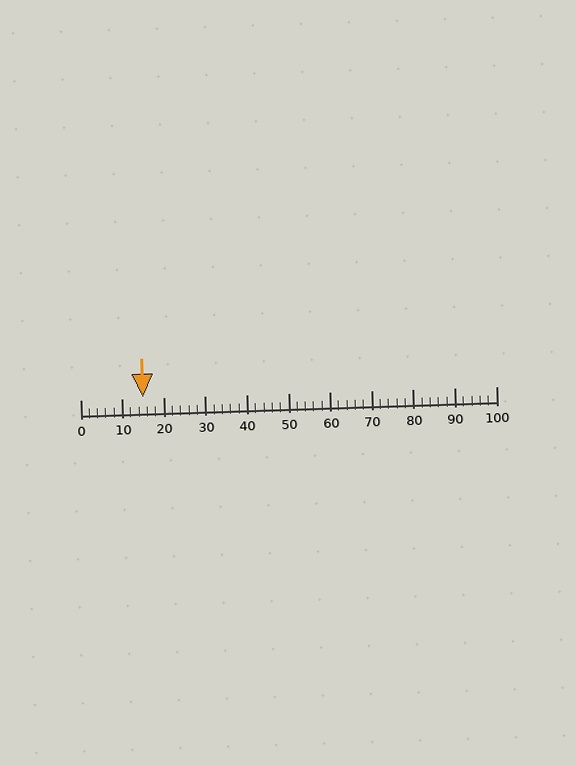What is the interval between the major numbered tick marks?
The major tick marks are spaced 10 units apart.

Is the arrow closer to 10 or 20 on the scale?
The arrow is closer to 20.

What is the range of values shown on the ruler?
The ruler shows values from 0 to 100.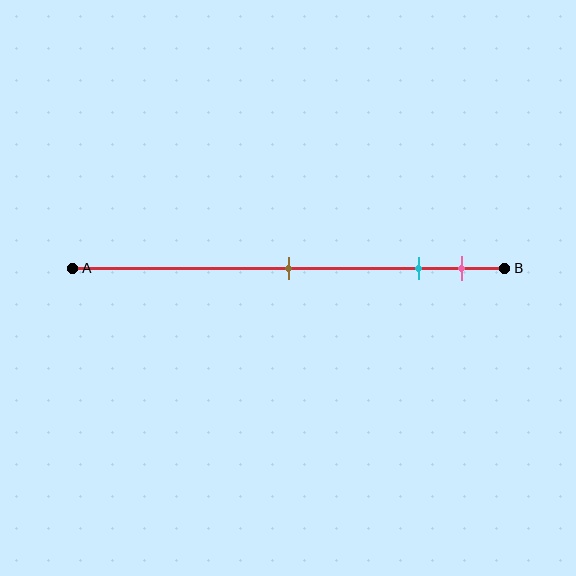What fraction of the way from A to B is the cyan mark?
The cyan mark is approximately 80% (0.8) of the way from A to B.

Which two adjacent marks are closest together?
The cyan and pink marks are the closest adjacent pair.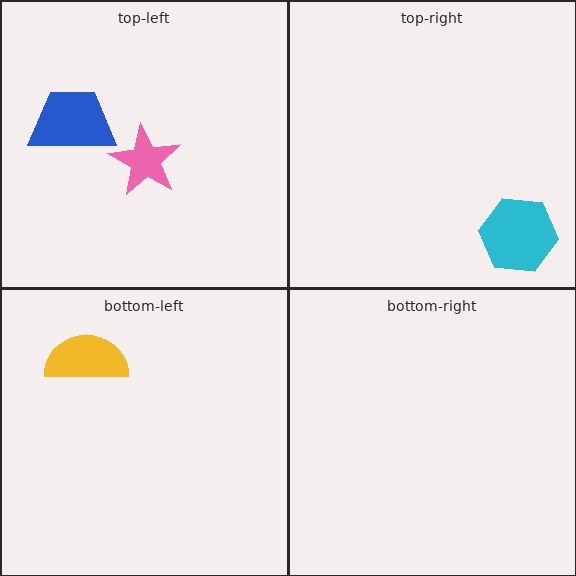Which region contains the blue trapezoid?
The top-left region.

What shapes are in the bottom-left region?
The yellow semicircle.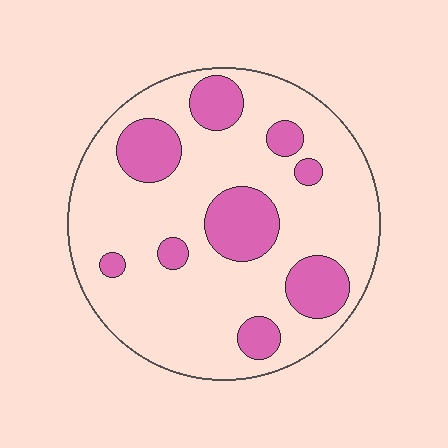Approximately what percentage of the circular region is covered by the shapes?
Approximately 25%.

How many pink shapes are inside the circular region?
9.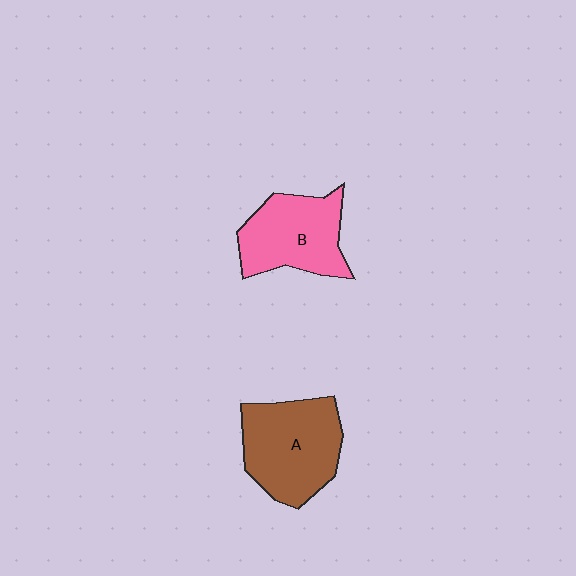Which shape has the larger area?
Shape A (brown).